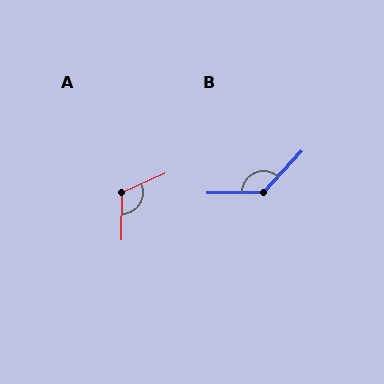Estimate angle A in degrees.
Approximately 115 degrees.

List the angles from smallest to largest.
A (115°), B (133°).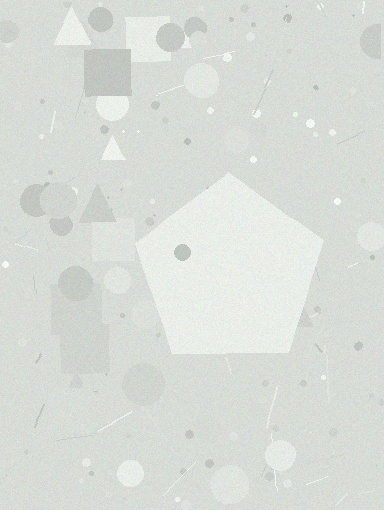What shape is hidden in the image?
A pentagon is hidden in the image.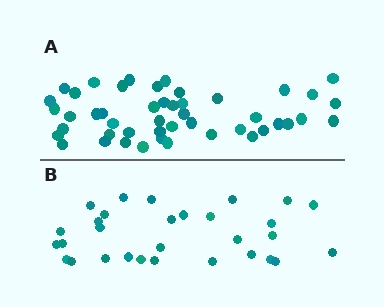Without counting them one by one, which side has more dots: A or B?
Region A (the top region) has more dots.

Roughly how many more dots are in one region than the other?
Region A has approximately 15 more dots than region B.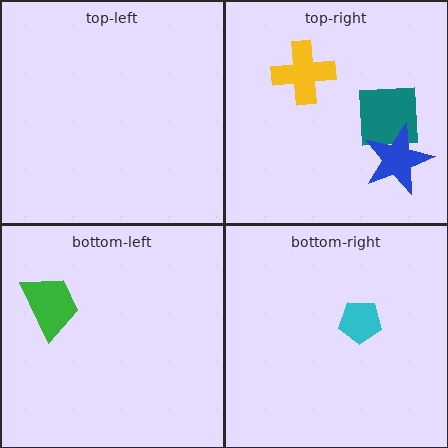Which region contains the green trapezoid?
The bottom-left region.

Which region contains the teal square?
The top-right region.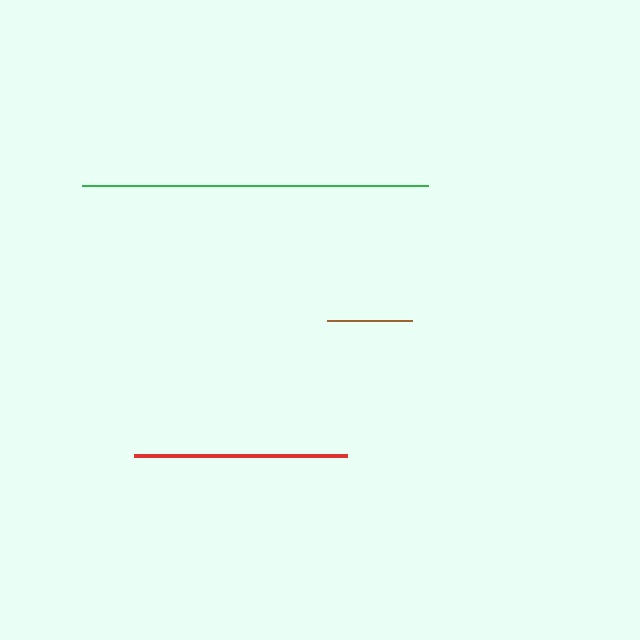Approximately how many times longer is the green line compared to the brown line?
The green line is approximately 4.1 times the length of the brown line.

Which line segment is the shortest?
The brown line is the shortest at approximately 85 pixels.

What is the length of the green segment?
The green segment is approximately 346 pixels long.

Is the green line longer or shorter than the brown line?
The green line is longer than the brown line.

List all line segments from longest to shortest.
From longest to shortest: green, red, brown.